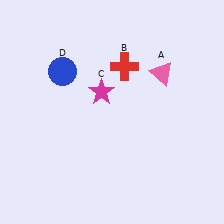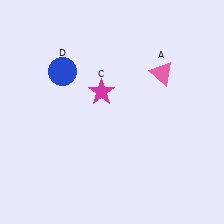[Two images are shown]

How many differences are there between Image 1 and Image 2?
There is 1 difference between the two images.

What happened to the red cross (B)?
The red cross (B) was removed in Image 2. It was in the top-right area of Image 1.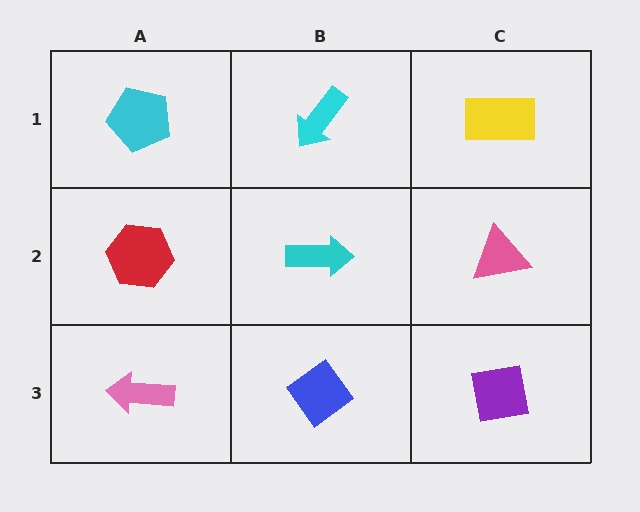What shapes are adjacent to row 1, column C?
A pink triangle (row 2, column C), a cyan arrow (row 1, column B).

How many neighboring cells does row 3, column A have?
2.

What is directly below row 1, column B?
A cyan arrow.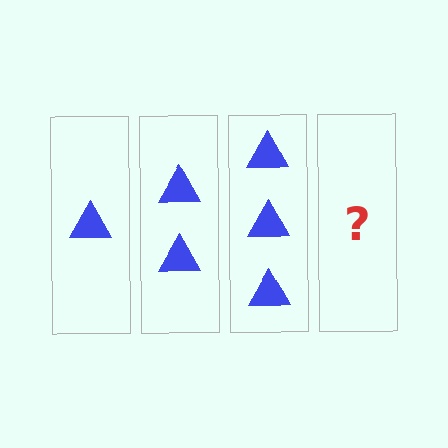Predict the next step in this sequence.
The next step is 4 triangles.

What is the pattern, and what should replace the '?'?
The pattern is that each step adds one more triangle. The '?' should be 4 triangles.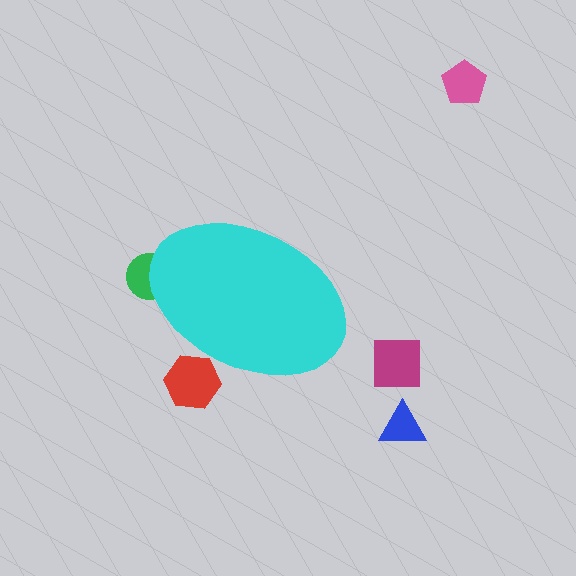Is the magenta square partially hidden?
No, the magenta square is fully visible.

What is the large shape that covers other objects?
A cyan ellipse.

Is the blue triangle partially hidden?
No, the blue triangle is fully visible.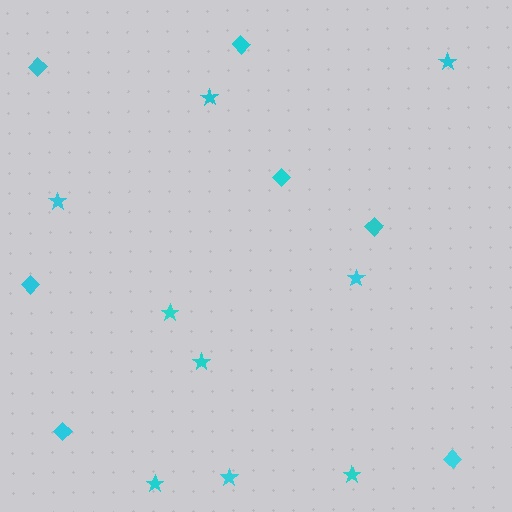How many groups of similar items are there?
There are 2 groups: one group of stars (9) and one group of diamonds (7).